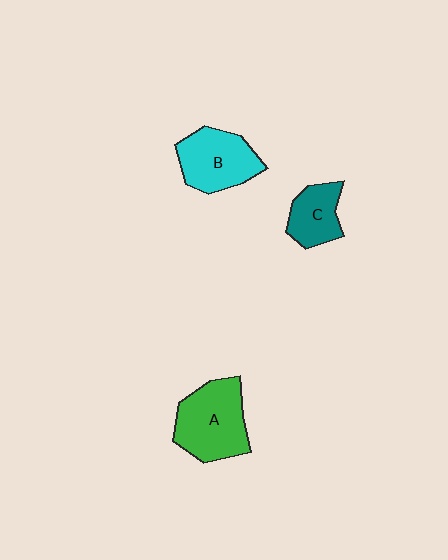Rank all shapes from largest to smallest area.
From largest to smallest: A (green), B (cyan), C (teal).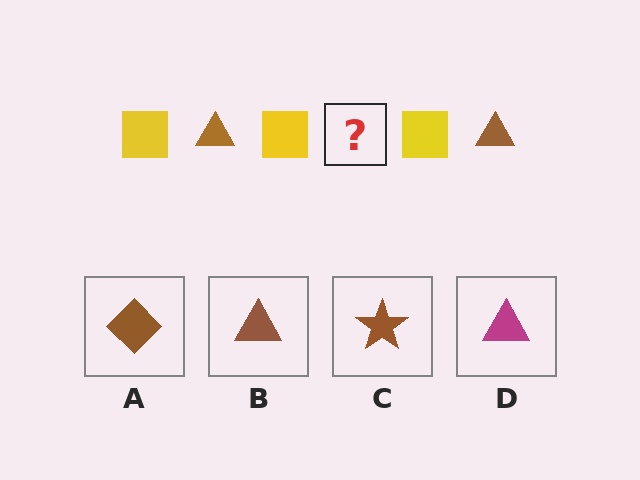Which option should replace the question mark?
Option B.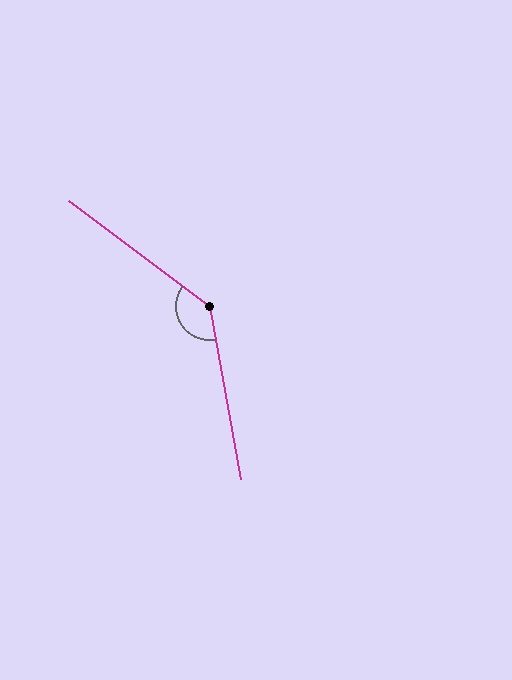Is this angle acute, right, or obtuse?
It is obtuse.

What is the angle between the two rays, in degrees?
Approximately 137 degrees.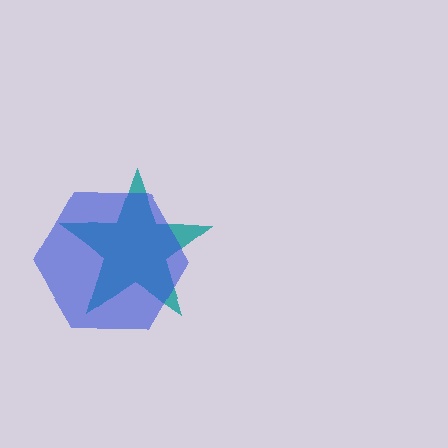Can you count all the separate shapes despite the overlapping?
Yes, there are 2 separate shapes.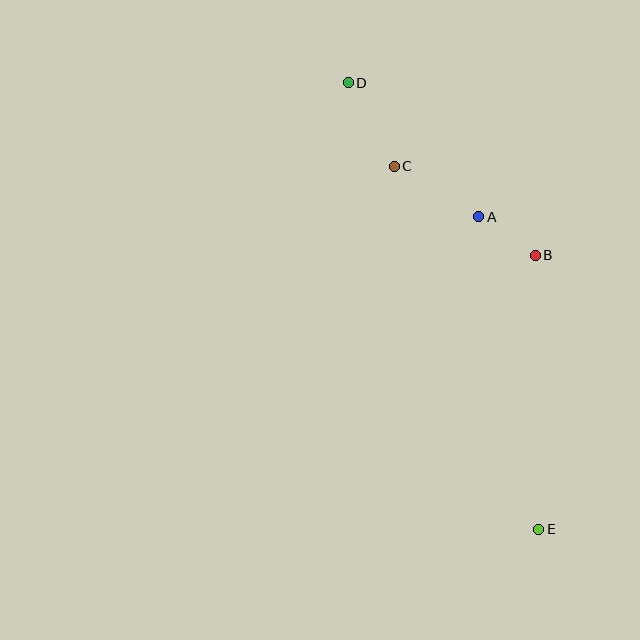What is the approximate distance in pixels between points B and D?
The distance between B and D is approximately 254 pixels.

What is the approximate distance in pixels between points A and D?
The distance between A and D is approximately 187 pixels.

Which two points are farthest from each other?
Points D and E are farthest from each other.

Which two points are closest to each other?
Points A and B are closest to each other.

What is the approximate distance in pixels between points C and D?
The distance between C and D is approximately 96 pixels.